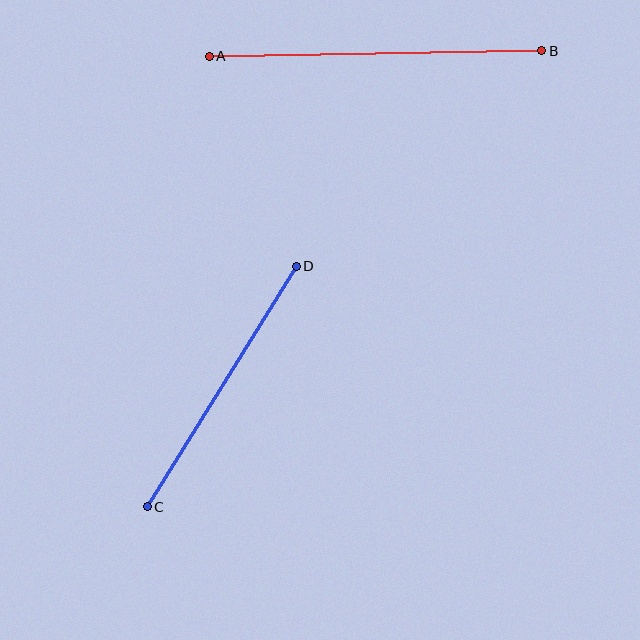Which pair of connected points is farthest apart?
Points A and B are farthest apart.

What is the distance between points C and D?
The distance is approximately 283 pixels.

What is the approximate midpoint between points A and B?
The midpoint is at approximately (376, 54) pixels.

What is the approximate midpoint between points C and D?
The midpoint is at approximately (222, 387) pixels.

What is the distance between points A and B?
The distance is approximately 333 pixels.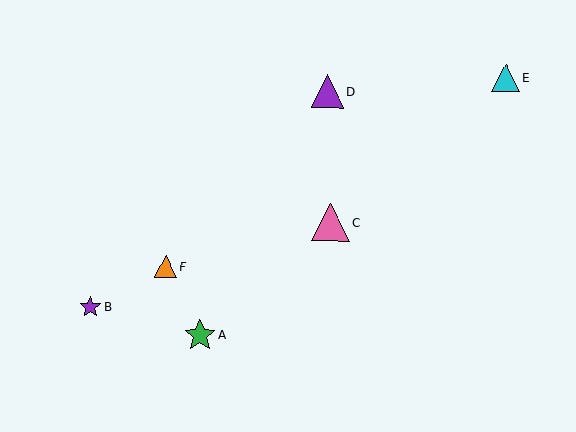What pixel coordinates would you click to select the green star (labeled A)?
Click at (200, 336) to select the green star A.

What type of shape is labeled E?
Shape E is a cyan triangle.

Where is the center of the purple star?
The center of the purple star is at (90, 307).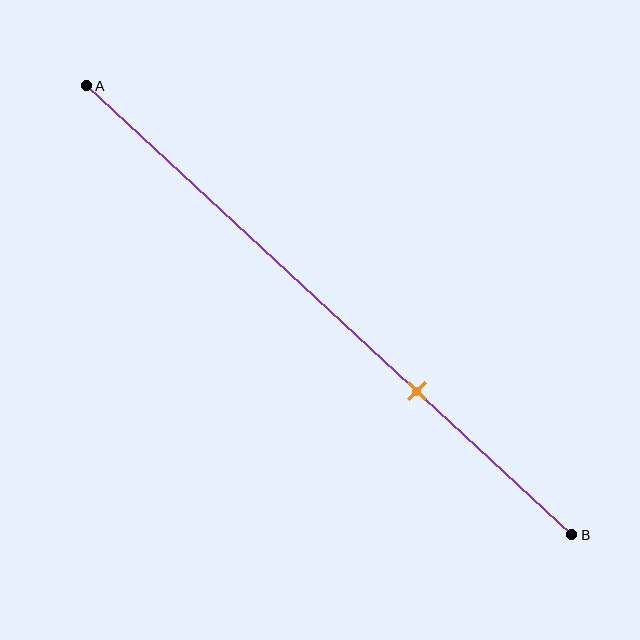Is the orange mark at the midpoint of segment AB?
No, the mark is at about 70% from A, not at the 50% midpoint.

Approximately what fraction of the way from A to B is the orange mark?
The orange mark is approximately 70% of the way from A to B.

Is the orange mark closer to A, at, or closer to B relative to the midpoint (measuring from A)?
The orange mark is closer to point B than the midpoint of segment AB.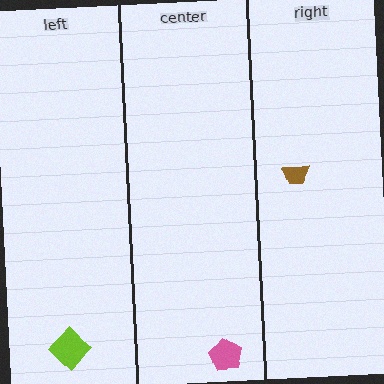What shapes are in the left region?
The lime diamond.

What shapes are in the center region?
The pink pentagon.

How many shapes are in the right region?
1.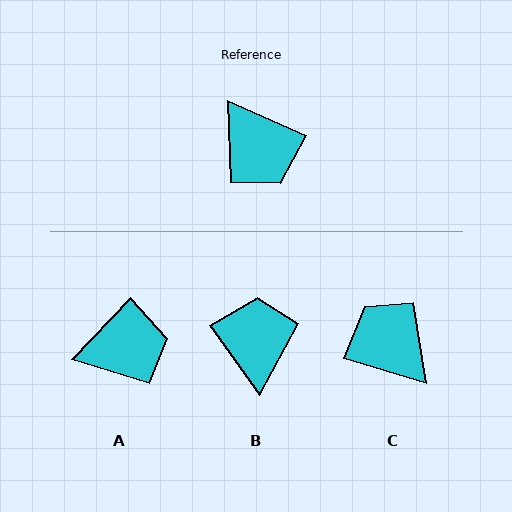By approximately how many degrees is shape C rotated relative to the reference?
Approximately 173 degrees clockwise.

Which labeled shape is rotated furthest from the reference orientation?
C, about 173 degrees away.